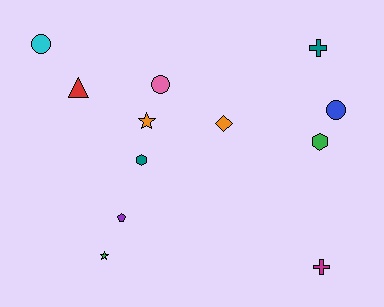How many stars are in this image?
There are 2 stars.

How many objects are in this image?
There are 12 objects.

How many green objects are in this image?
There are 2 green objects.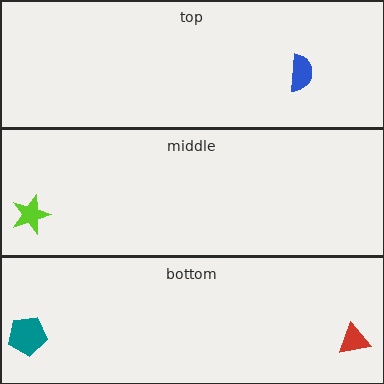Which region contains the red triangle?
The bottom region.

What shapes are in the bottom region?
The red triangle, the teal pentagon.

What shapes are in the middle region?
The lime star.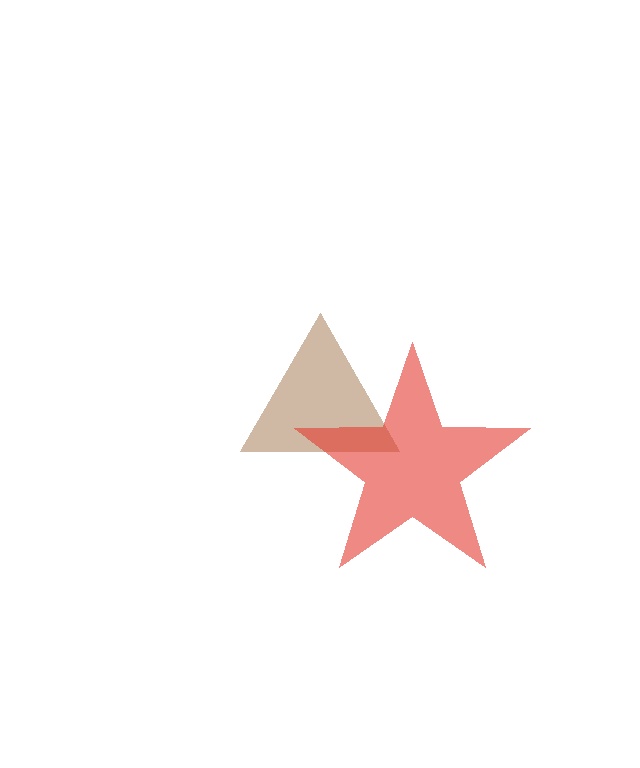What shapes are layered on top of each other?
The layered shapes are: a brown triangle, a red star.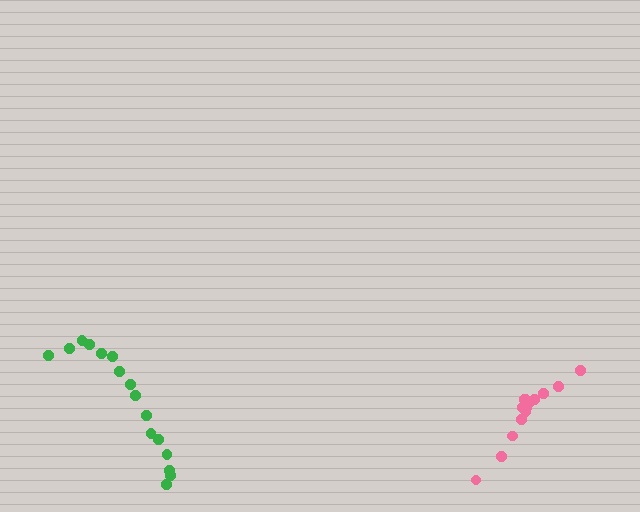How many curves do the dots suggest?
There are 2 distinct paths.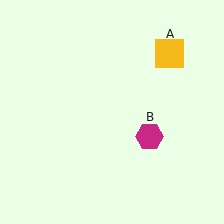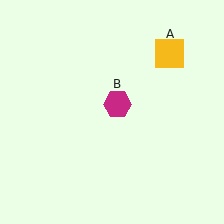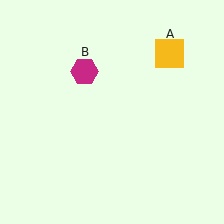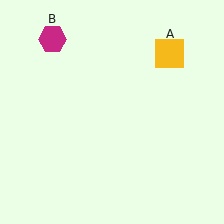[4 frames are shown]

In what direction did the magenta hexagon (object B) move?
The magenta hexagon (object B) moved up and to the left.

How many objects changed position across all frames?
1 object changed position: magenta hexagon (object B).